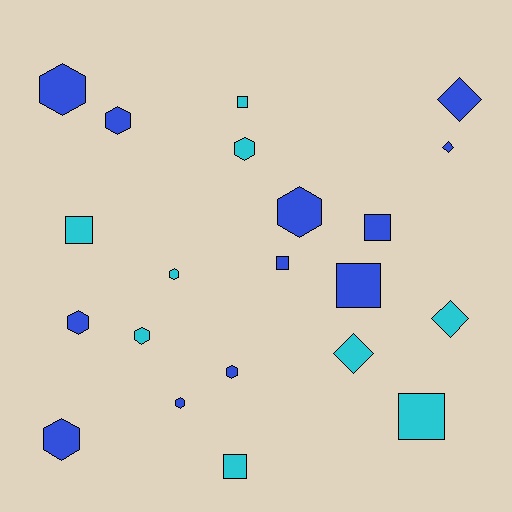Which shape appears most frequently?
Hexagon, with 10 objects.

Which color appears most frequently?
Blue, with 12 objects.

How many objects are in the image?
There are 21 objects.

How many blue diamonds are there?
There are 2 blue diamonds.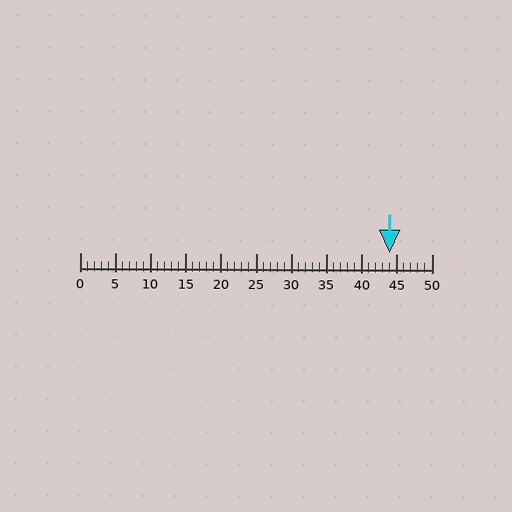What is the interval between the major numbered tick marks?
The major tick marks are spaced 5 units apart.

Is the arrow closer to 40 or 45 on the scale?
The arrow is closer to 45.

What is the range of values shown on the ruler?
The ruler shows values from 0 to 50.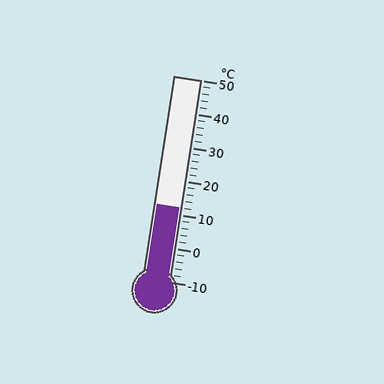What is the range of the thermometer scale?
The thermometer scale ranges from -10°C to 50°C.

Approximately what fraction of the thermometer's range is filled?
The thermometer is filled to approximately 35% of its range.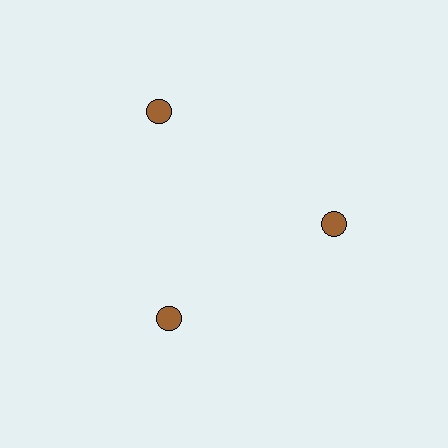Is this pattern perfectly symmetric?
No. The 3 brown circles are arranged in a ring, but one element near the 11 o'clock position is pushed outward from the center, breaking the 3-fold rotational symmetry.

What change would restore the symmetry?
The symmetry would be restored by moving it inward, back onto the ring so that all 3 circles sit at equal angles and equal distance from the center.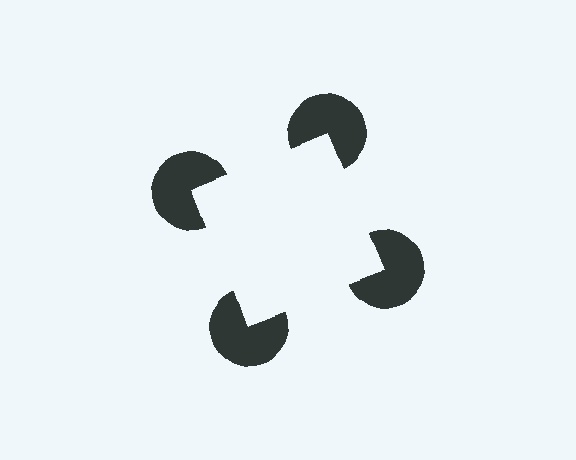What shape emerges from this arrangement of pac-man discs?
An illusory square — its edges are inferred from the aligned wedge cuts in the pac-man discs, not physically drawn.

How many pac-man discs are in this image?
There are 4 — one at each vertex of the illusory square.